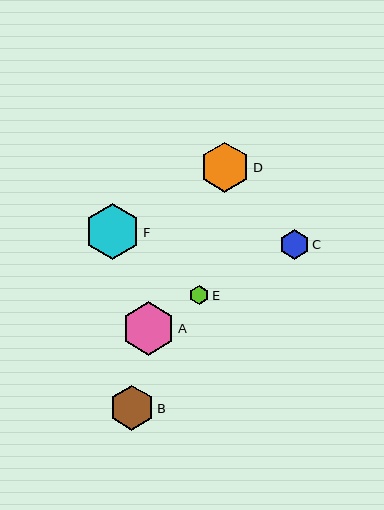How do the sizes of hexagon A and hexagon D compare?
Hexagon A and hexagon D are approximately the same size.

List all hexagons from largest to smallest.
From largest to smallest: F, A, D, B, C, E.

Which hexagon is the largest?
Hexagon F is the largest with a size of approximately 56 pixels.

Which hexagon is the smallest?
Hexagon E is the smallest with a size of approximately 19 pixels.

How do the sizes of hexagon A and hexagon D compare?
Hexagon A and hexagon D are approximately the same size.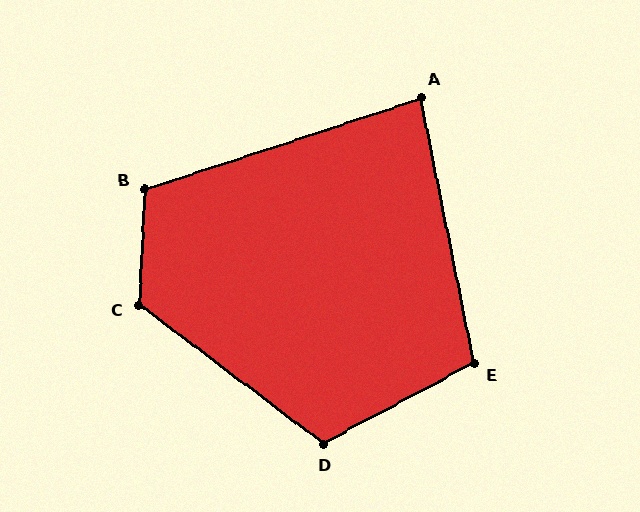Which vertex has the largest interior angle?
C, at approximately 124 degrees.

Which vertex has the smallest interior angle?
A, at approximately 83 degrees.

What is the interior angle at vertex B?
Approximately 111 degrees (obtuse).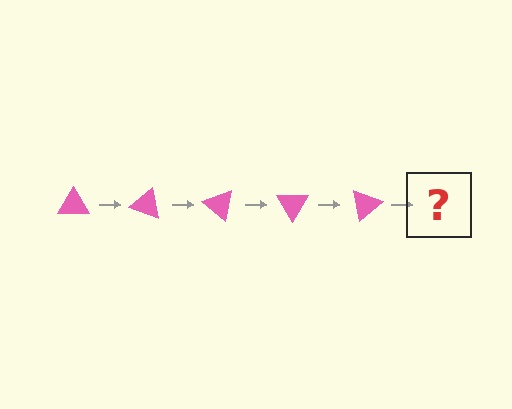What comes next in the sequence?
The next element should be a pink triangle rotated 100 degrees.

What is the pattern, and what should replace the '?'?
The pattern is that the triangle rotates 20 degrees each step. The '?' should be a pink triangle rotated 100 degrees.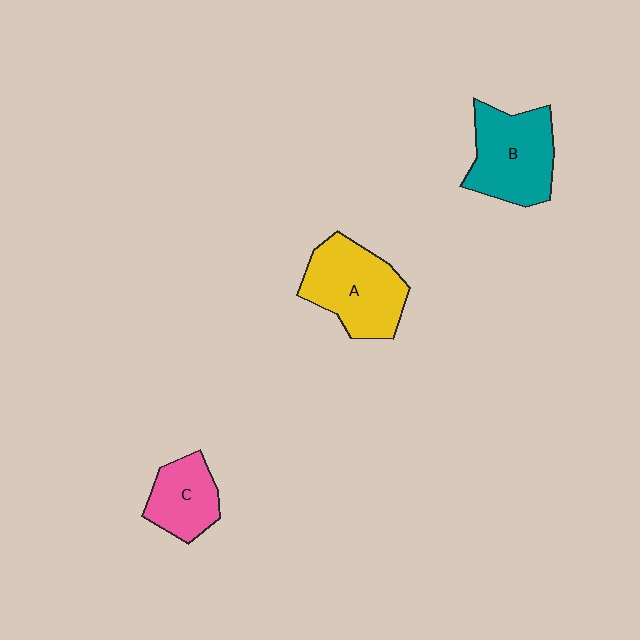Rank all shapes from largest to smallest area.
From largest to smallest: A (yellow), B (teal), C (pink).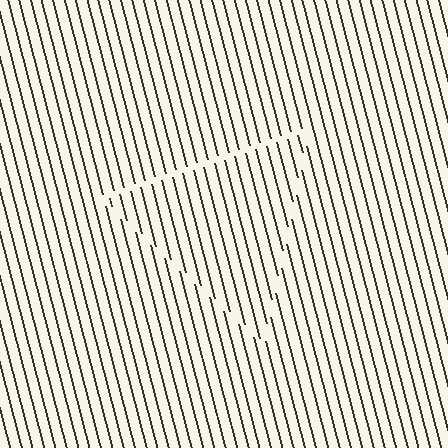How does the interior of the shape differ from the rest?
The interior of the shape contains the same grating, shifted by half a period — the contour is defined by the phase discontinuity where line-ends from the inner and outer gratings abut.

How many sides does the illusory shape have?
3 sides — the line-ends trace a triangle.